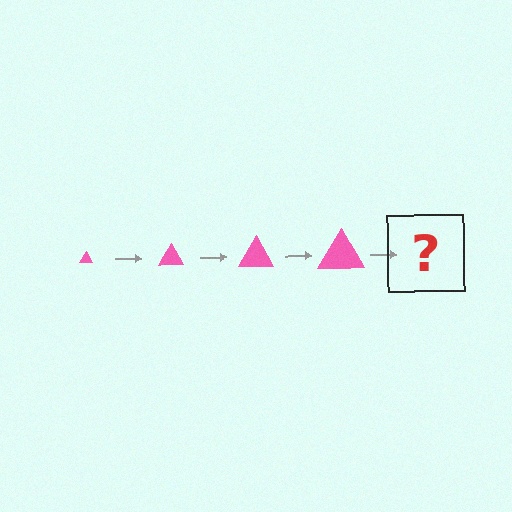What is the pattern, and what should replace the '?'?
The pattern is that the triangle gets progressively larger each step. The '?' should be a pink triangle, larger than the previous one.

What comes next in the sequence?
The next element should be a pink triangle, larger than the previous one.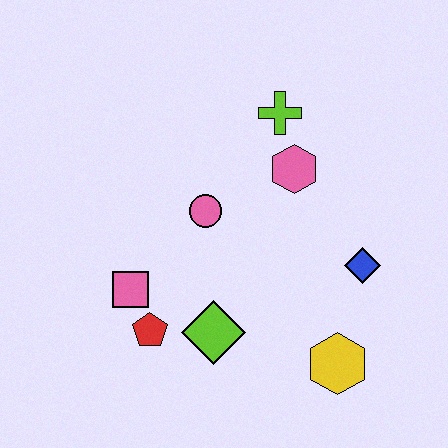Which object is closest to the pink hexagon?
The lime cross is closest to the pink hexagon.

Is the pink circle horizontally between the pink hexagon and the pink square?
Yes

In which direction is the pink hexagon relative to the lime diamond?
The pink hexagon is above the lime diamond.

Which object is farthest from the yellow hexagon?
The lime cross is farthest from the yellow hexagon.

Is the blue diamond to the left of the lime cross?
No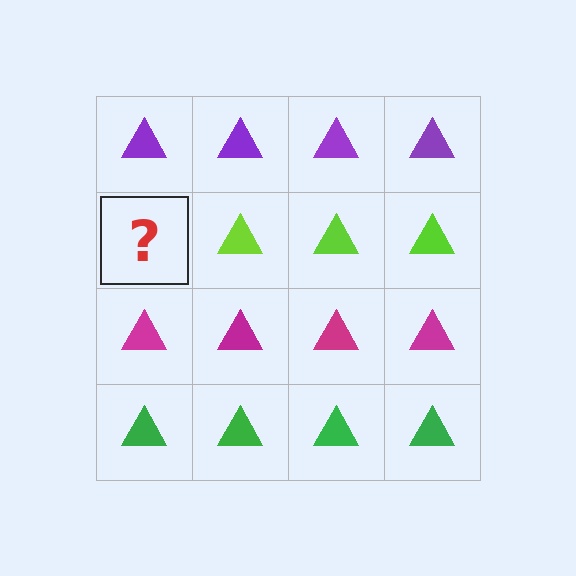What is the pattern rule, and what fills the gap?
The rule is that each row has a consistent color. The gap should be filled with a lime triangle.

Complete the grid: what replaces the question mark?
The question mark should be replaced with a lime triangle.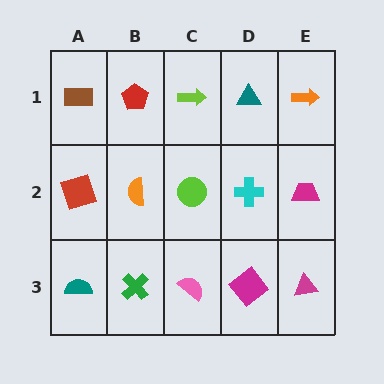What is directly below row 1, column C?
A lime circle.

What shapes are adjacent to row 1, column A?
A red square (row 2, column A), a red pentagon (row 1, column B).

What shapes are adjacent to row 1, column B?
An orange semicircle (row 2, column B), a brown rectangle (row 1, column A), a lime arrow (row 1, column C).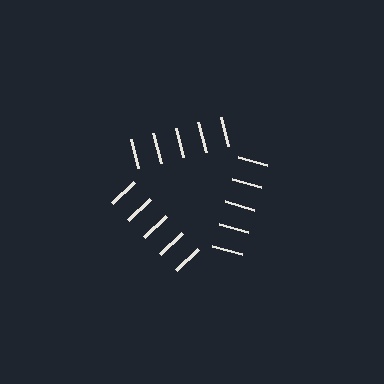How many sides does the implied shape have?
3 sides — the line-ends trace a triangle.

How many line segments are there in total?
15 — 5 along each of the 3 edges.